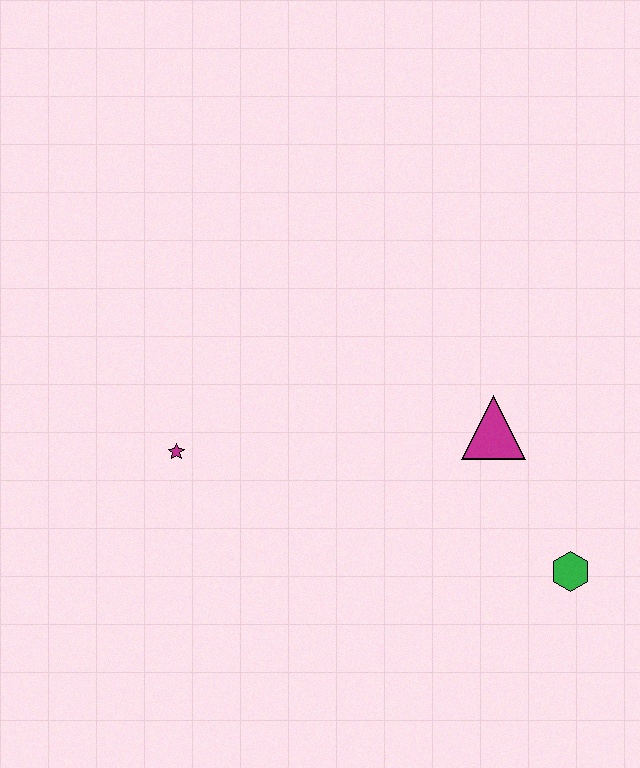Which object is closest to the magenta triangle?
The green hexagon is closest to the magenta triangle.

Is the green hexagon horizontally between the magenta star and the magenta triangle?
No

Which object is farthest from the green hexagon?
The magenta star is farthest from the green hexagon.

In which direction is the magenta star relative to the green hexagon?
The magenta star is to the left of the green hexagon.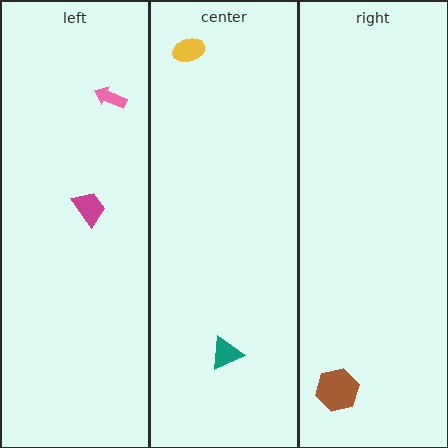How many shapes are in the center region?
2.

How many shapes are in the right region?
1.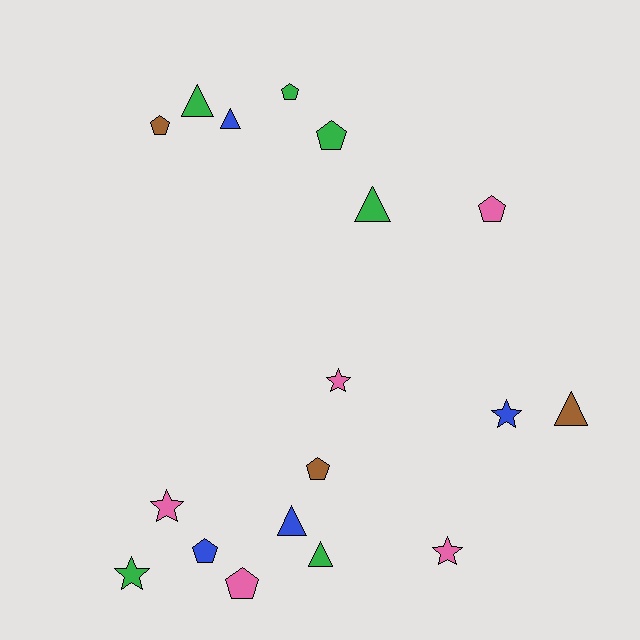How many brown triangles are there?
There is 1 brown triangle.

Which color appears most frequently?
Green, with 6 objects.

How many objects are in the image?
There are 18 objects.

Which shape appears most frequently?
Pentagon, with 7 objects.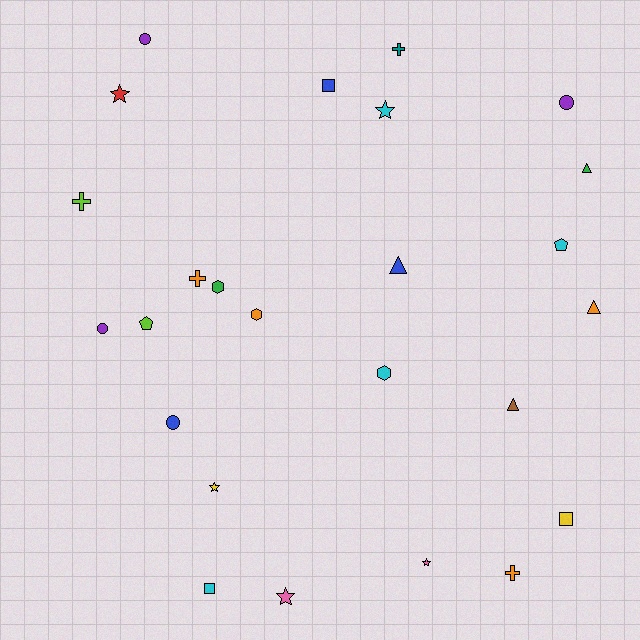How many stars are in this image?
There are 5 stars.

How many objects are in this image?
There are 25 objects.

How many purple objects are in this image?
There are 3 purple objects.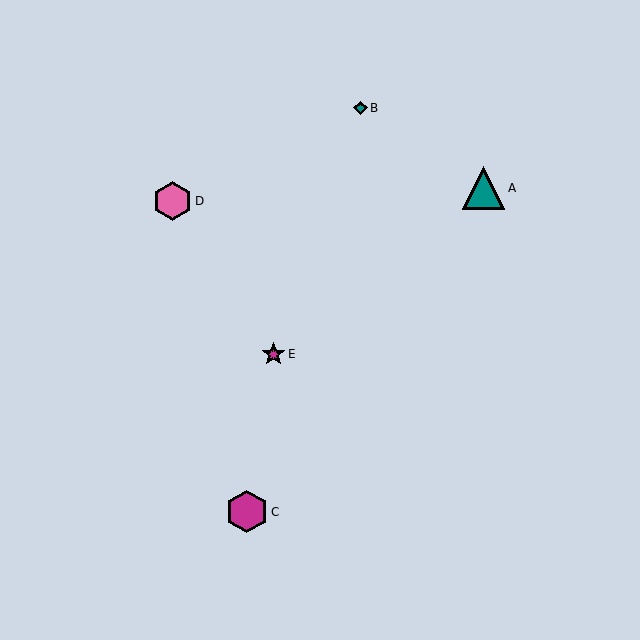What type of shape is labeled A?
Shape A is a teal triangle.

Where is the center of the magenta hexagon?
The center of the magenta hexagon is at (247, 512).